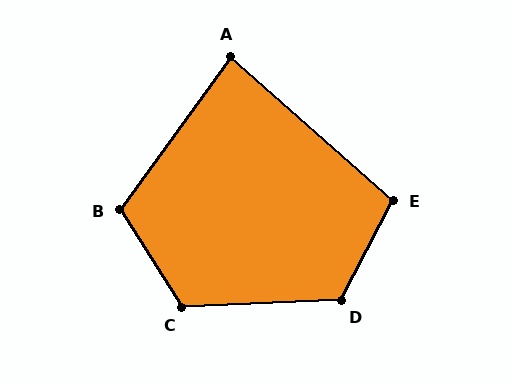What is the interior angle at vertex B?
Approximately 112 degrees (obtuse).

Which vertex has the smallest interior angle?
A, at approximately 85 degrees.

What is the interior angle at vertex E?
Approximately 104 degrees (obtuse).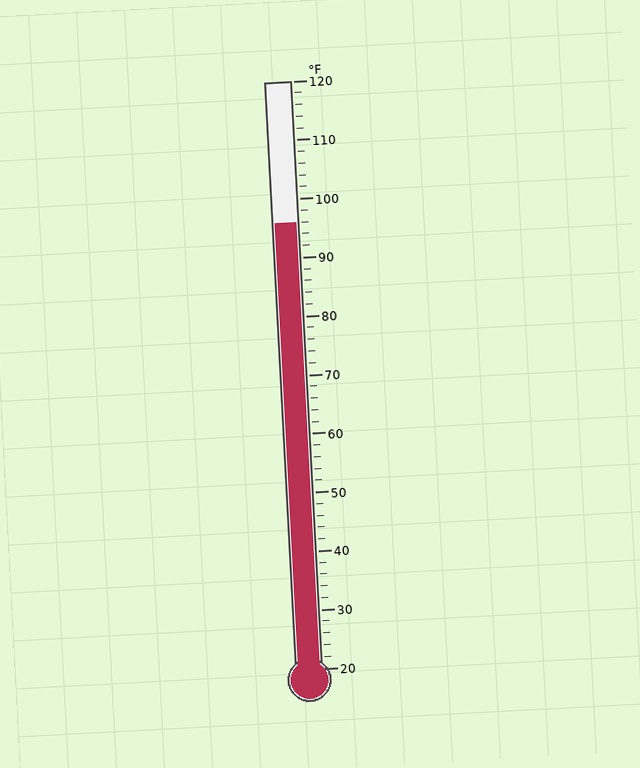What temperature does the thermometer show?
The thermometer shows approximately 96°F.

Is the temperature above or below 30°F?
The temperature is above 30°F.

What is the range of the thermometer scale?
The thermometer scale ranges from 20°F to 120°F.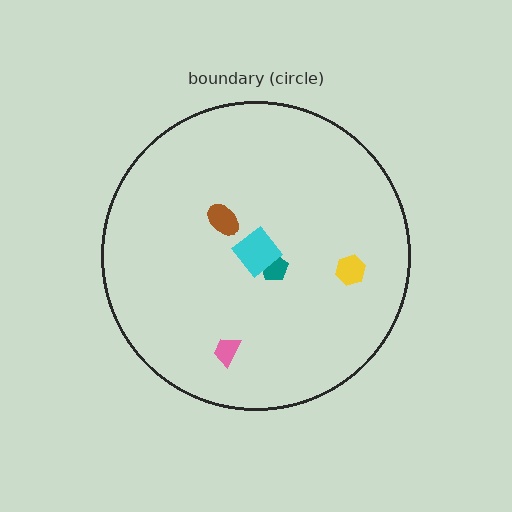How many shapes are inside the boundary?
5 inside, 0 outside.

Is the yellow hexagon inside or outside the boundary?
Inside.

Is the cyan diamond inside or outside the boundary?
Inside.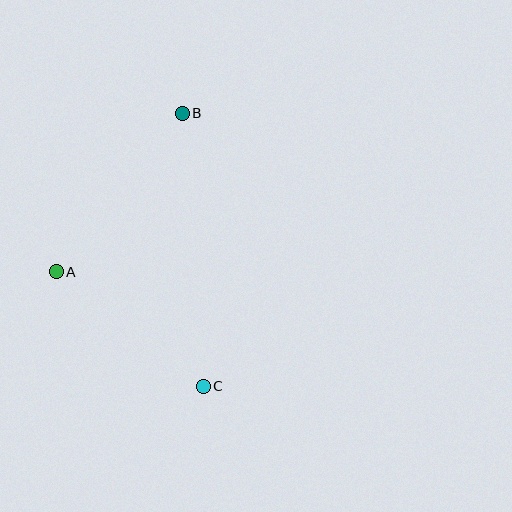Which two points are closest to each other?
Points A and C are closest to each other.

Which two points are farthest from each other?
Points B and C are farthest from each other.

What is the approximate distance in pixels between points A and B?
The distance between A and B is approximately 203 pixels.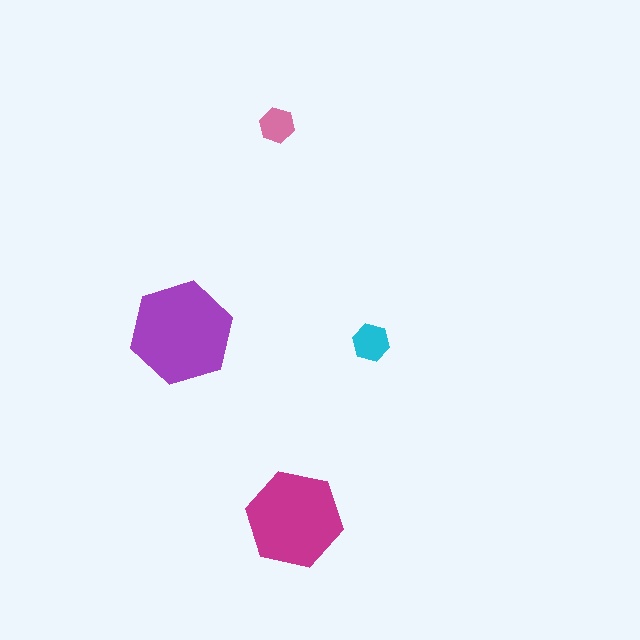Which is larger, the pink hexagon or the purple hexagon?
The purple one.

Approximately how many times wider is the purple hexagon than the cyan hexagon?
About 2.5 times wider.